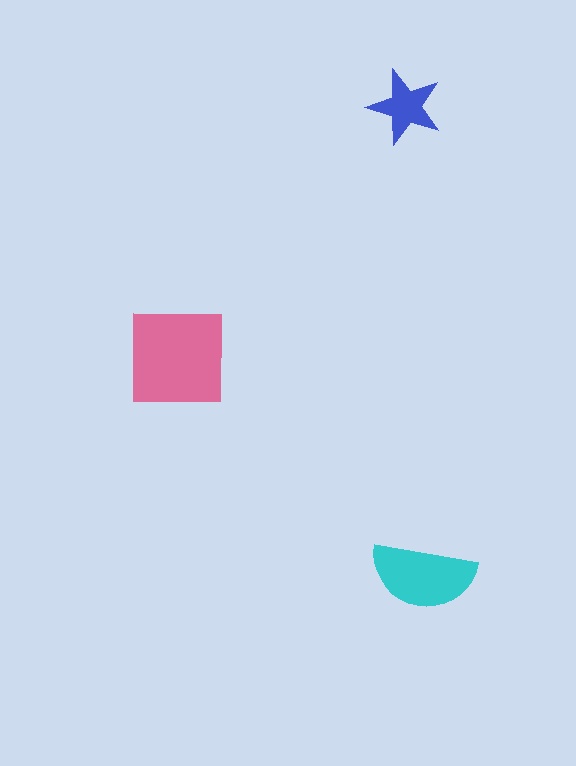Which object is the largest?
The pink square.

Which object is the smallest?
The blue star.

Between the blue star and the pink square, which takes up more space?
The pink square.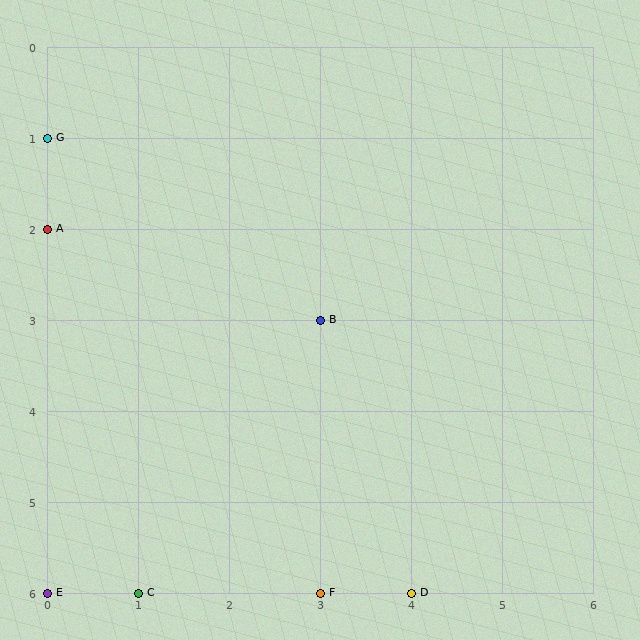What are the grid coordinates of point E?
Point E is at grid coordinates (0, 6).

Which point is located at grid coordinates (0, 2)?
Point A is at (0, 2).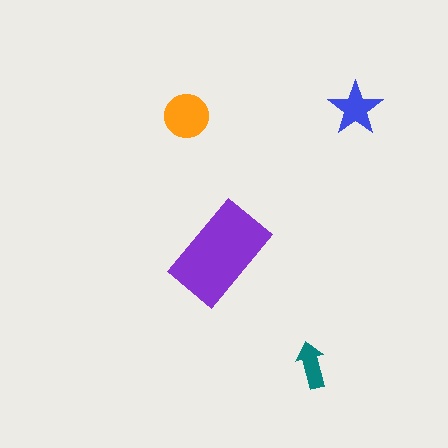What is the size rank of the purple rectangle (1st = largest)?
1st.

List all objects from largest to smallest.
The purple rectangle, the orange circle, the blue star, the teal arrow.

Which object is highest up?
The blue star is topmost.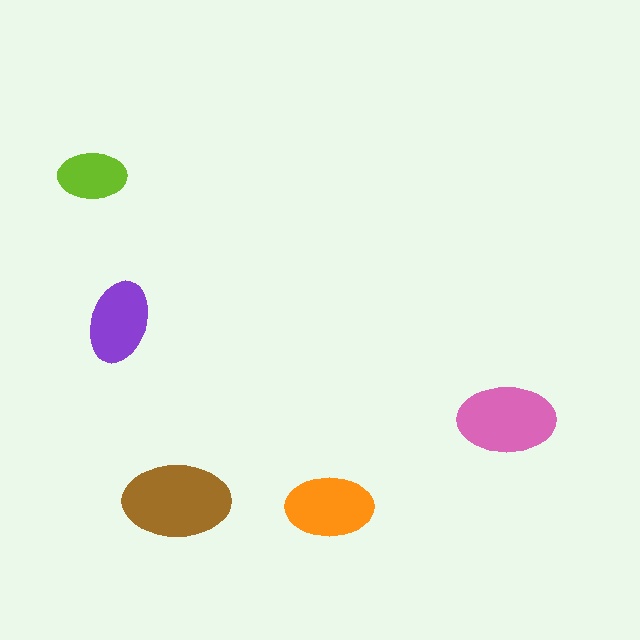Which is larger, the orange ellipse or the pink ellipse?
The pink one.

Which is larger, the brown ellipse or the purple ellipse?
The brown one.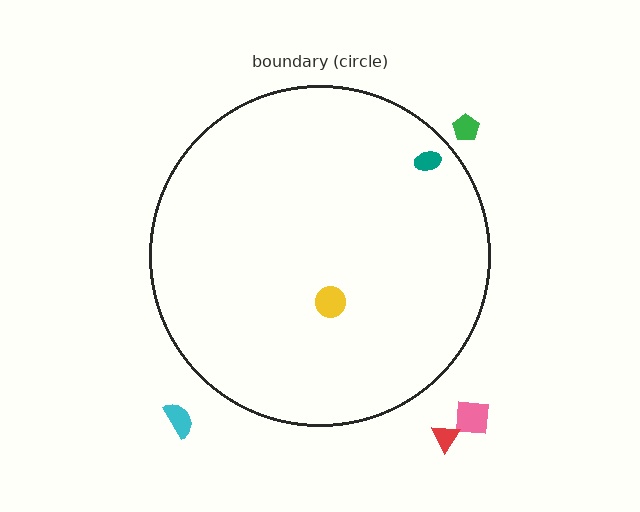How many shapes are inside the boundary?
2 inside, 4 outside.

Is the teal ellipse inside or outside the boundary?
Inside.